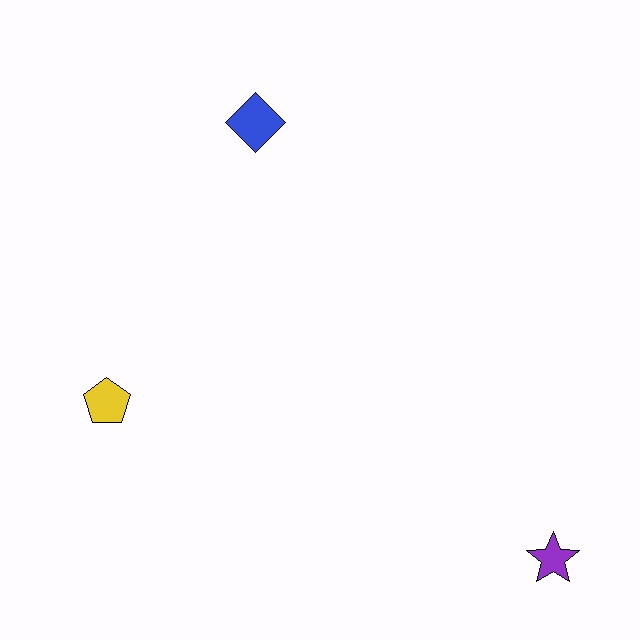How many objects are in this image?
There are 3 objects.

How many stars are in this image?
There is 1 star.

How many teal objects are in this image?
There are no teal objects.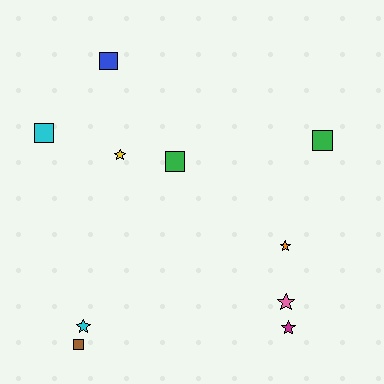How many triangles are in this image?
There are no triangles.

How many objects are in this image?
There are 10 objects.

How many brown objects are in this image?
There is 1 brown object.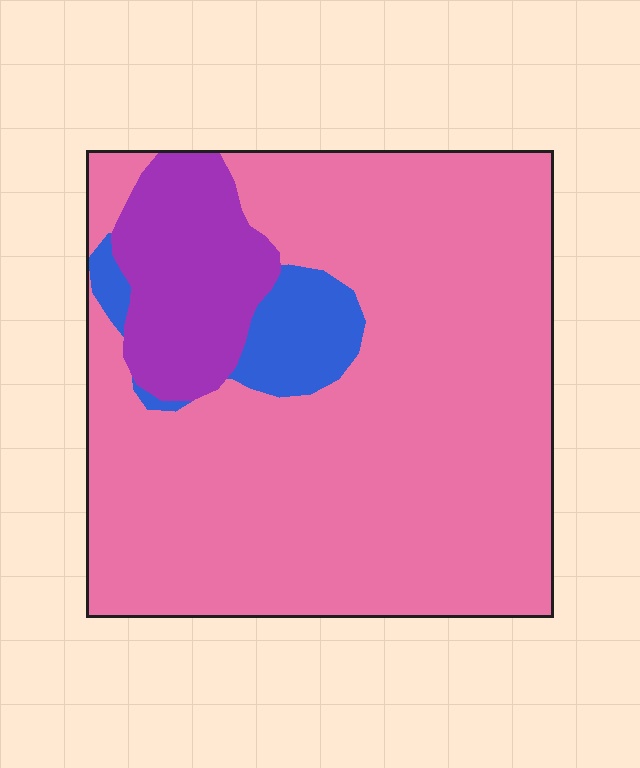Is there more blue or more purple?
Purple.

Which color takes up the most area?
Pink, at roughly 80%.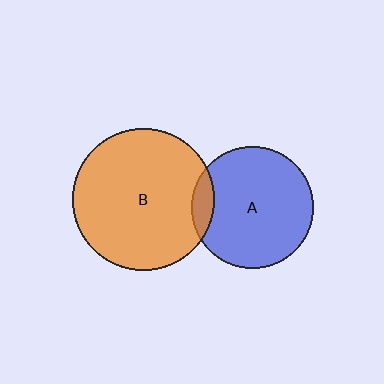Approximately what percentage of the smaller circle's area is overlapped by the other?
Approximately 10%.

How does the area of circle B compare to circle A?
Approximately 1.4 times.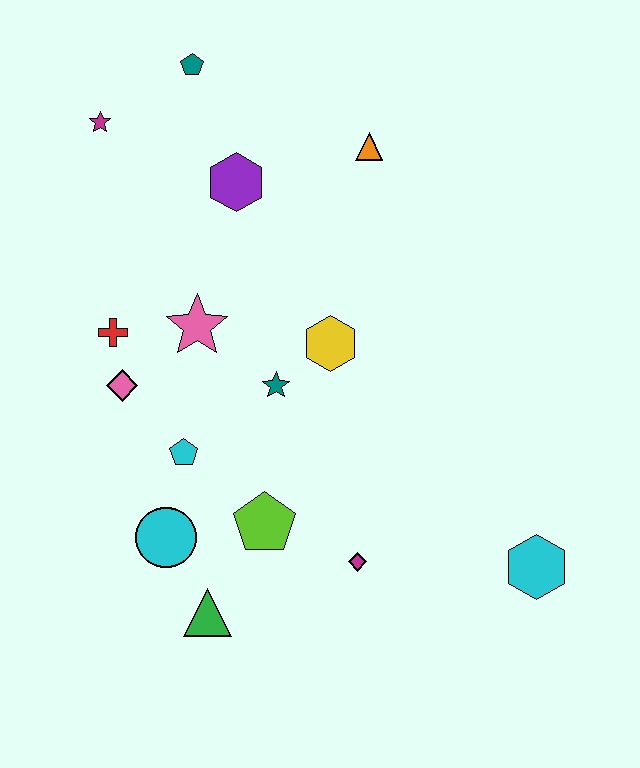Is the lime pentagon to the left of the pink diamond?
No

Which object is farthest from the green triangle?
The teal pentagon is farthest from the green triangle.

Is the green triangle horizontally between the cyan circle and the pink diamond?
No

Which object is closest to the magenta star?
The teal pentagon is closest to the magenta star.